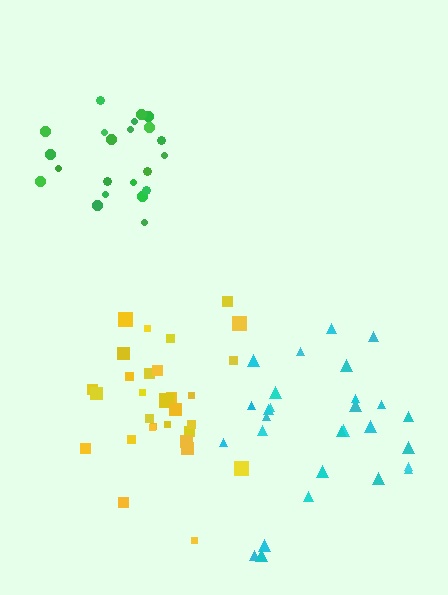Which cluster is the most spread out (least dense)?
Cyan.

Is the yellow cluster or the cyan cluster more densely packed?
Yellow.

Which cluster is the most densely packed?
Yellow.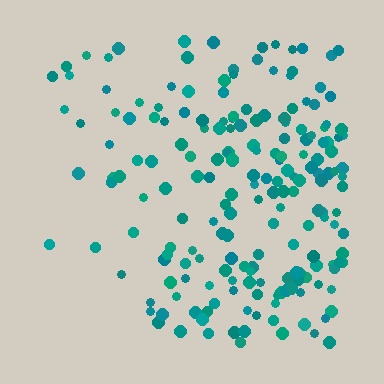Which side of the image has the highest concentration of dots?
The right.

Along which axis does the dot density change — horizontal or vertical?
Horizontal.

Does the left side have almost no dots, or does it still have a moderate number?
Still a moderate number, just noticeably fewer than the right.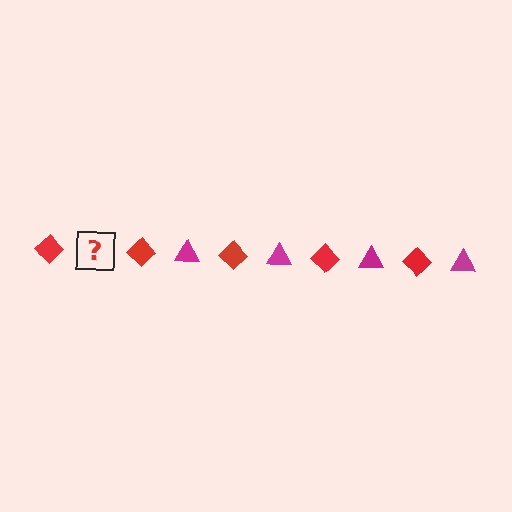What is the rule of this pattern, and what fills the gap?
The rule is that the pattern alternates between red diamond and magenta triangle. The gap should be filled with a magenta triangle.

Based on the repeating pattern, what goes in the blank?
The blank should be a magenta triangle.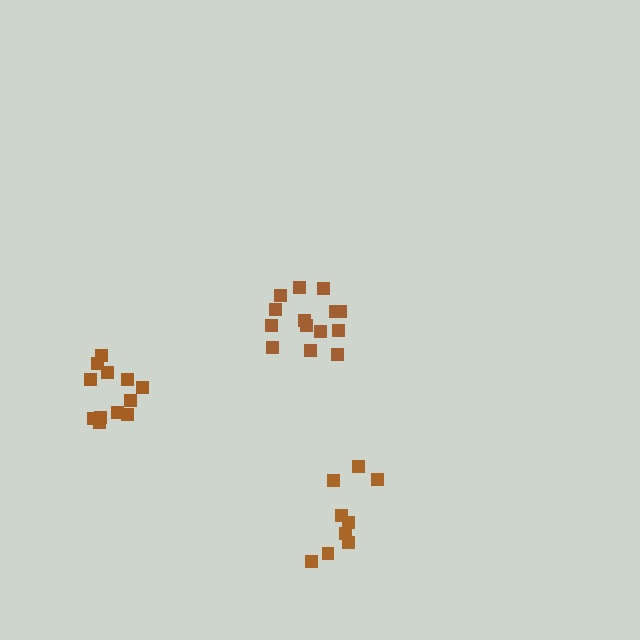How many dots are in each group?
Group 1: 12 dots, Group 2: 9 dots, Group 3: 14 dots (35 total).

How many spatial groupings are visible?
There are 3 spatial groupings.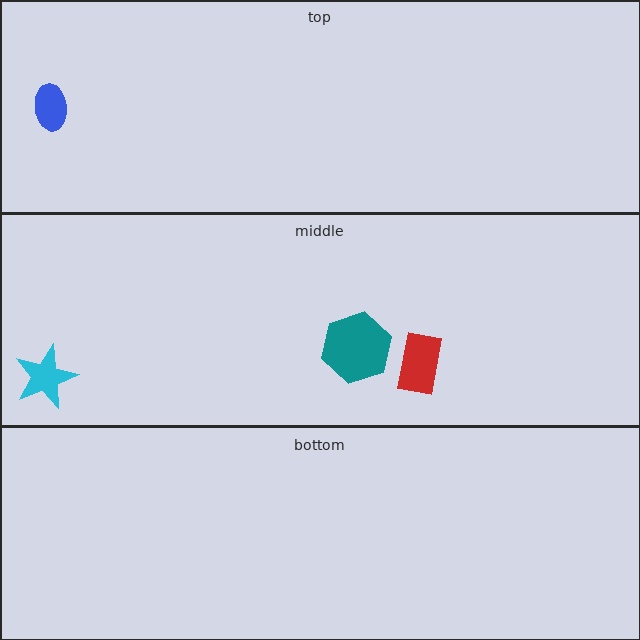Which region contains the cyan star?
The middle region.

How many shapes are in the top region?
1.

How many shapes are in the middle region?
3.